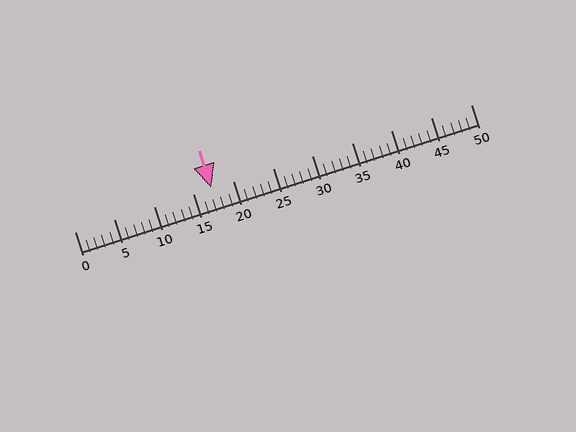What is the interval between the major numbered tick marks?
The major tick marks are spaced 5 units apart.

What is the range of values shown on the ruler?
The ruler shows values from 0 to 50.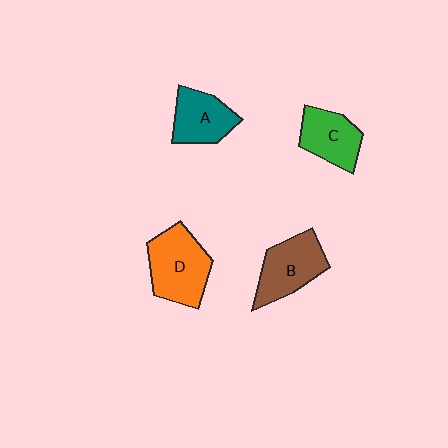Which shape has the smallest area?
Shape C (green).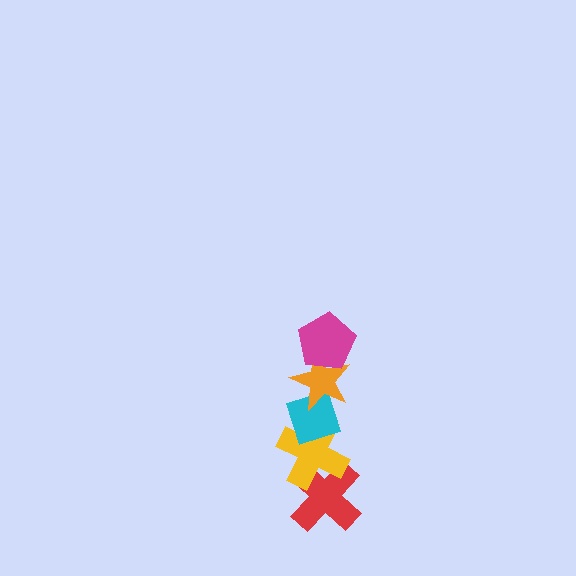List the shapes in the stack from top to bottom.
From top to bottom: the magenta pentagon, the orange star, the cyan diamond, the yellow cross, the red cross.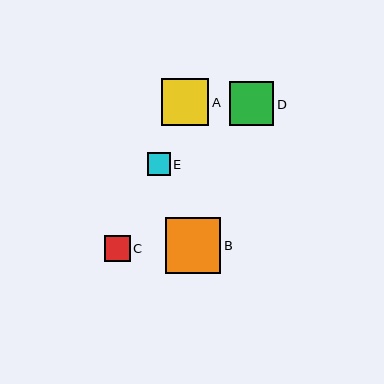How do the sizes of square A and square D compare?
Square A and square D are approximately the same size.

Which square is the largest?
Square B is the largest with a size of approximately 55 pixels.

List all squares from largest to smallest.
From largest to smallest: B, A, D, C, E.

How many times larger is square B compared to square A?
Square B is approximately 1.2 times the size of square A.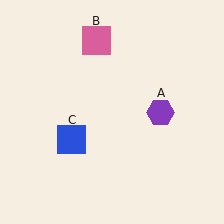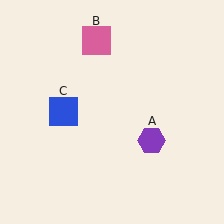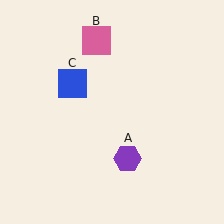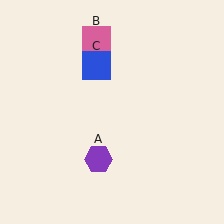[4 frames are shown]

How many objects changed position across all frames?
2 objects changed position: purple hexagon (object A), blue square (object C).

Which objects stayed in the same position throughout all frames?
Pink square (object B) remained stationary.